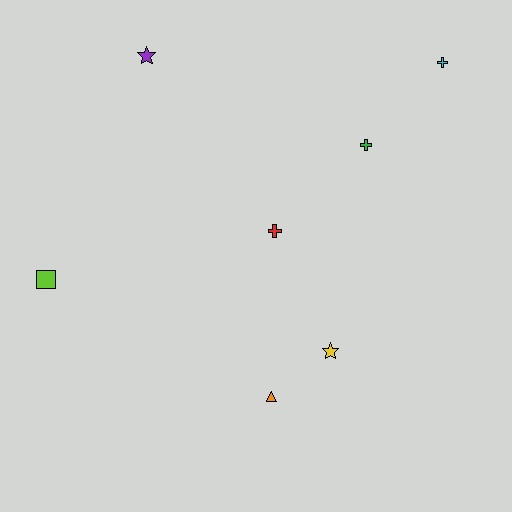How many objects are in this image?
There are 7 objects.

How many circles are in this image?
There are no circles.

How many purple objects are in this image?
There is 1 purple object.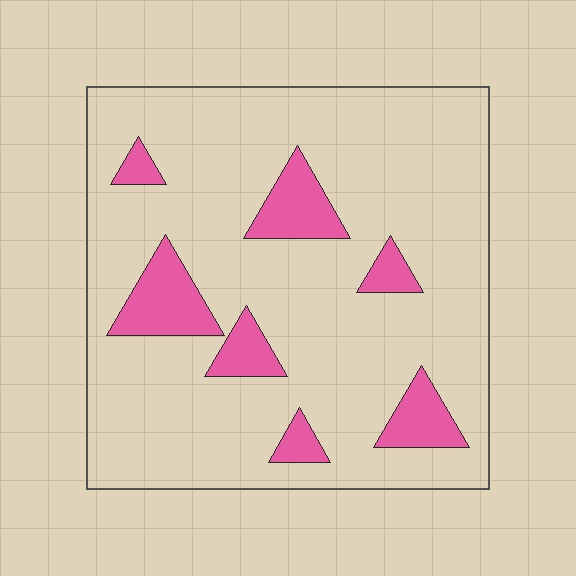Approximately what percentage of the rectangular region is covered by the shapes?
Approximately 15%.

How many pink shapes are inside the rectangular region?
7.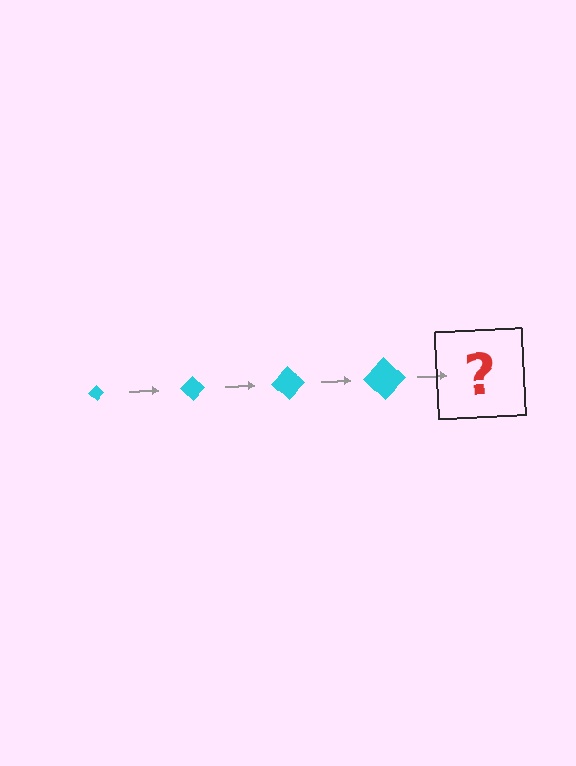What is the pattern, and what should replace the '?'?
The pattern is that the diamond gets progressively larger each step. The '?' should be a cyan diamond, larger than the previous one.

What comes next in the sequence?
The next element should be a cyan diamond, larger than the previous one.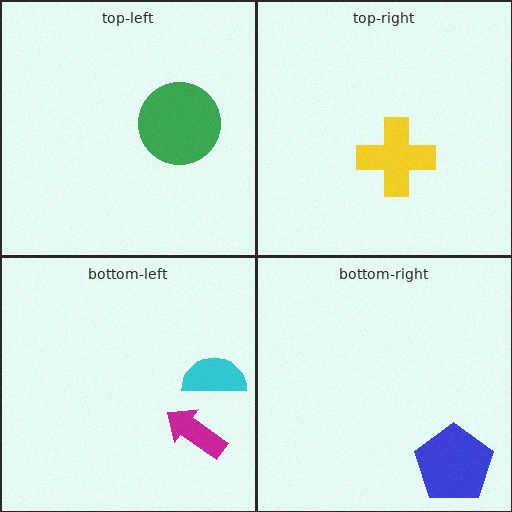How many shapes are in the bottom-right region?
1.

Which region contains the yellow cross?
The top-right region.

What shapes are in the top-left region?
The green circle.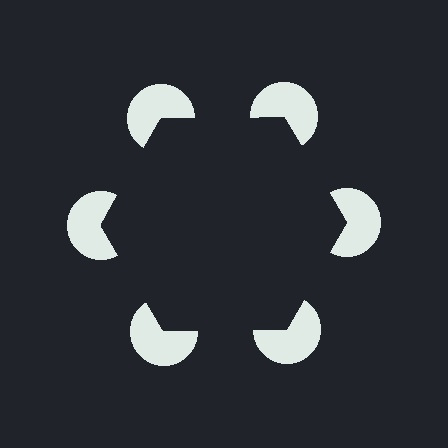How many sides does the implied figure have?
6 sides.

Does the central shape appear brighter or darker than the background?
It typically appears slightly darker than the background, even though no actual brightness change is drawn.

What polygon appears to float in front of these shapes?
An illusory hexagon — its edges are inferred from the aligned wedge cuts in the pac-man discs, not physically drawn.